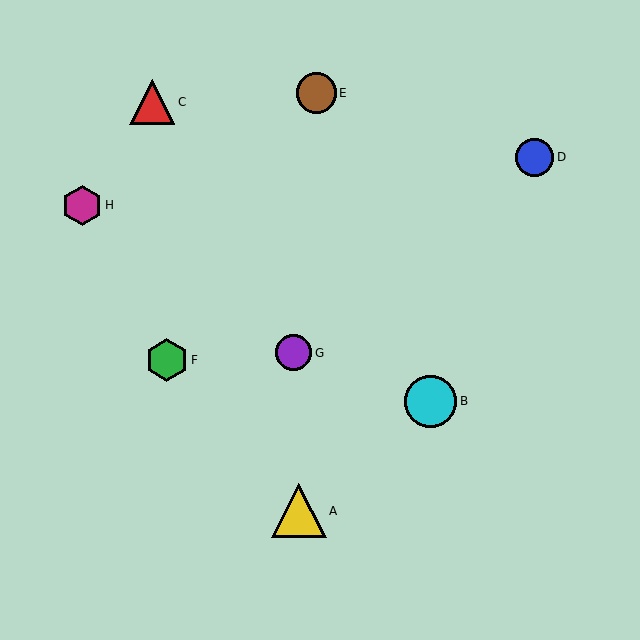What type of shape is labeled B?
Shape B is a cyan circle.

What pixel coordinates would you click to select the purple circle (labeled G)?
Click at (294, 353) to select the purple circle G.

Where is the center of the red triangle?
The center of the red triangle is at (152, 102).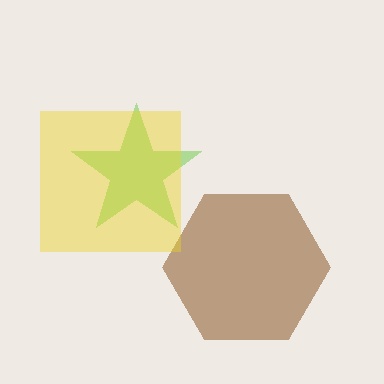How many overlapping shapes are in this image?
There are 3 overlapping shapes in the image.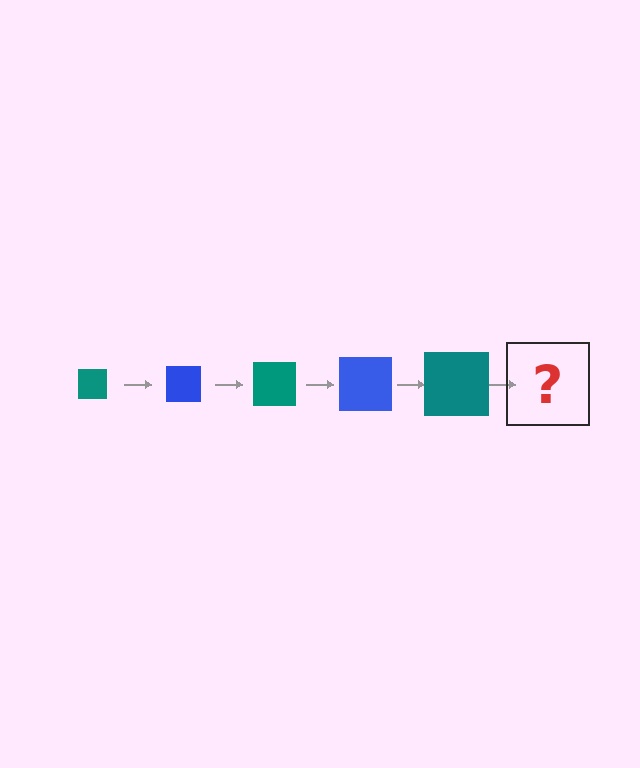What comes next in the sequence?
The next element should be a blue square, larger than the previous one.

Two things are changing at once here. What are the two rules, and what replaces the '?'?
The two rules are that the square grows larger each step and the color cycles through teal and blue. The '?' should be a blue square, larger than the previous one.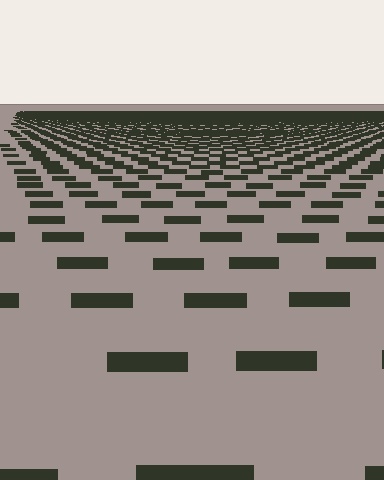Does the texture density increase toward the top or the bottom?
Density increases toward the top.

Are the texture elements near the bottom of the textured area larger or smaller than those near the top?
Larger. Near the bottom, elements are closer to the viewer and appear at a bigger on-screen size.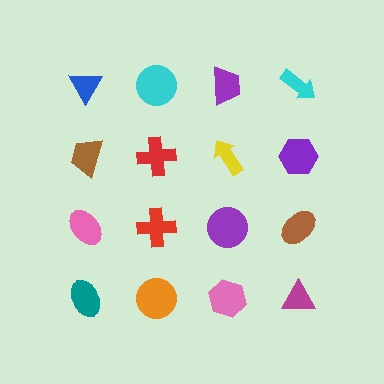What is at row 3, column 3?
A purple circle.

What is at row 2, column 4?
A purple hexagon.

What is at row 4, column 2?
An orange circle.